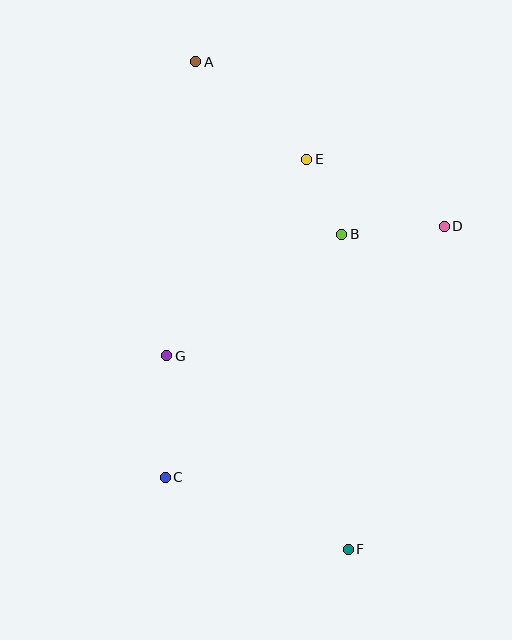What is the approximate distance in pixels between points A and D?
The distance between A and D is approximately 298 pixels.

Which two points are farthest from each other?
Points A and F are farthest from each other.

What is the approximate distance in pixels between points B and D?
The distance between B and D is approximately 103 pixels.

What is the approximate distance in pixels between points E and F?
The distance between E and F is approximately 392 pixels.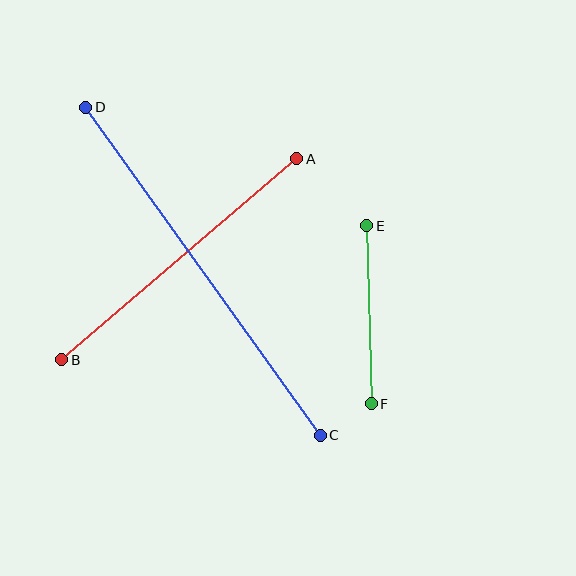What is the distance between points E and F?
The distance is approximately 178 pixels.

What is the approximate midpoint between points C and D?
The midpoint is at approximately (203, 271) pixels.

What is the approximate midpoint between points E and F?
The midpoint is at approximately (369, 315) pixels.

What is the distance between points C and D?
The distance is approximately 403 pixels.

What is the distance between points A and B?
The distance is approximately 309 pixels.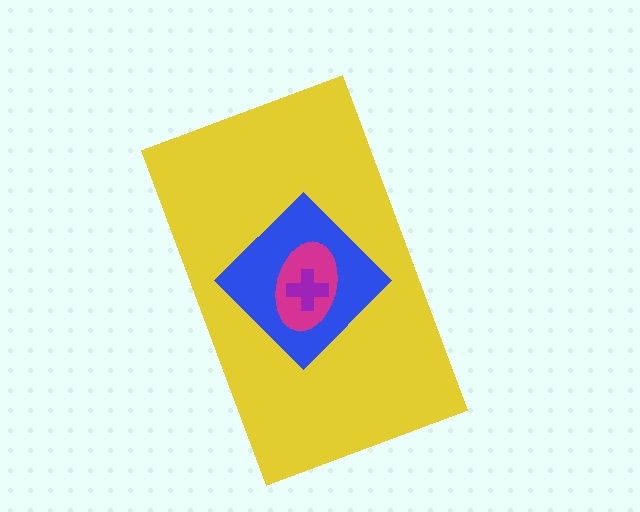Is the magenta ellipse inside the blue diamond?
Yes.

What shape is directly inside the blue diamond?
The magenta ellipse.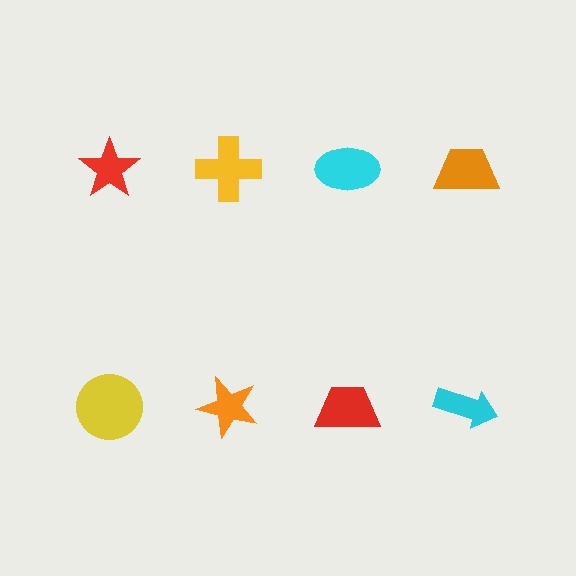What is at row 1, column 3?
A cyan ellipse.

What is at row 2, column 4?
A cyan arrow.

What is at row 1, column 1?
A red star.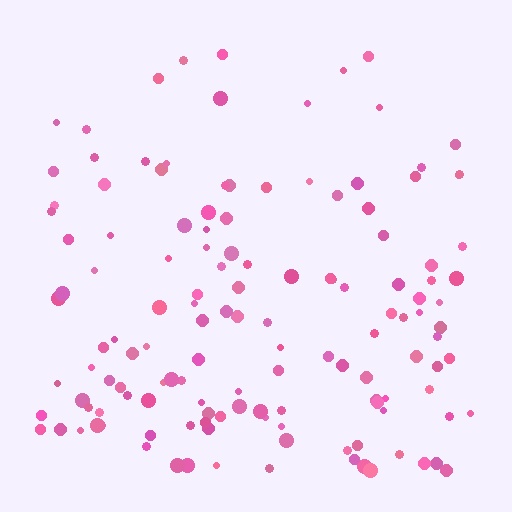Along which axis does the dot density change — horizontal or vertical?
Vertical.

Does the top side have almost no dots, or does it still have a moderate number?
Still a moderate number, just noticeably fewer than the bottom.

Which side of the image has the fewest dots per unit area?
The top.